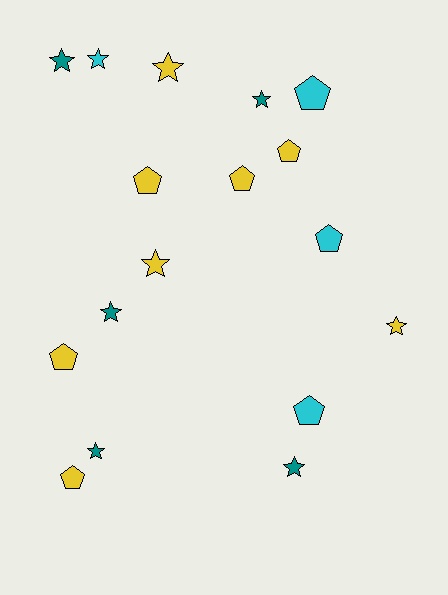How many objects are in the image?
There are 17 objects.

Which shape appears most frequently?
Star, with 9 objects.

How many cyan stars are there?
There is 1 cyan star.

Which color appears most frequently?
Yellow, with 8 objects.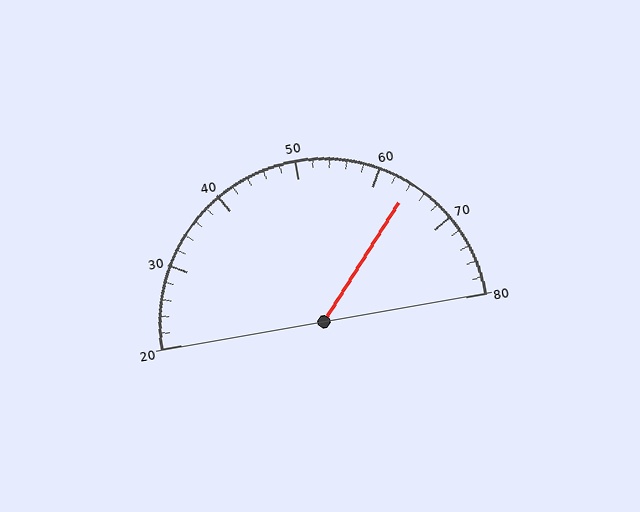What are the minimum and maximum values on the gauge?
The gauge ranges from 20 to 80.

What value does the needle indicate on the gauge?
The needle indicates approximately 64.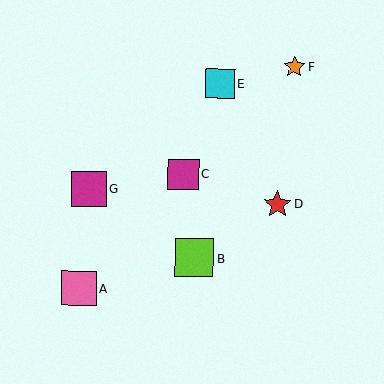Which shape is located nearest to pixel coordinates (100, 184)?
The magenta square (labeled G) at (89, 189) is nearest to that location.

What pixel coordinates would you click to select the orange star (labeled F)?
Click at (295, 67) to select the orange star F.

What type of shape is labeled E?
Shape E is a cyan square.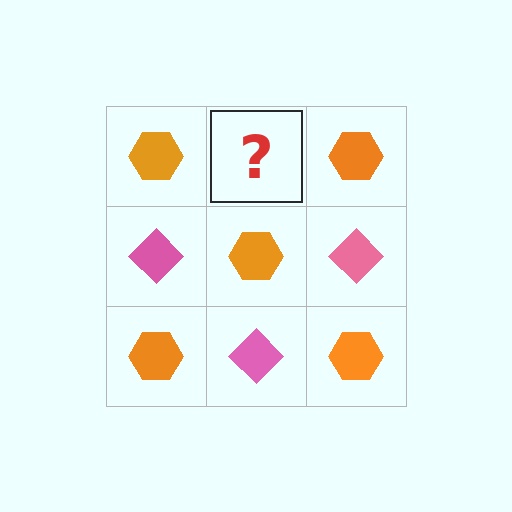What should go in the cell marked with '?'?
The missing cell should contain a pink diamond.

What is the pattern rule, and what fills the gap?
The rule is that it alternates orange hexagon and pink diamond in a checkerboard pattern. The gap should be filled with a pink diamond.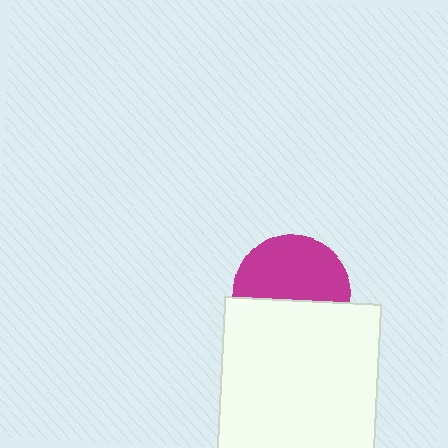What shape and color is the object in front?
The object in front is a white square.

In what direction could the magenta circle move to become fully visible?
The magenta circle could move up. That would shift it out from behind the white square entirely.